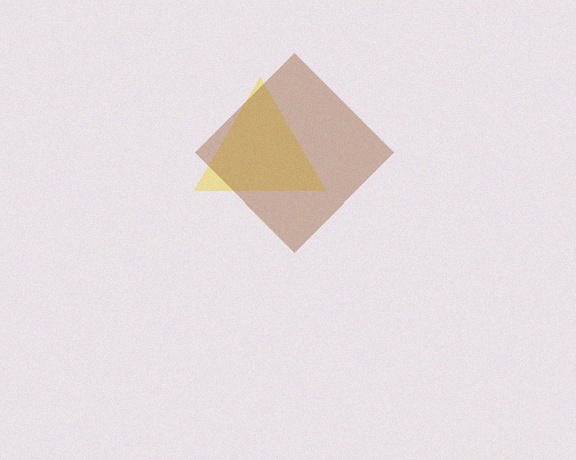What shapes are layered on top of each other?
The layered shapes are: a yellow triangle, a brown diamond.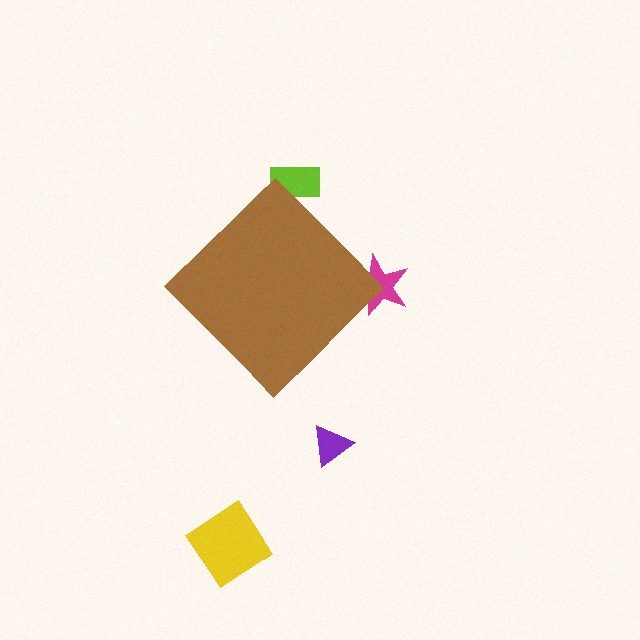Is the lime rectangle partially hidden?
Yes, the lime rectangle is partially hidden behind the brown diamond.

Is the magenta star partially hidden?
Yes, the magenta star is partially hidden behind the brown diamond.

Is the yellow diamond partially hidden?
No, the yellow diamond is fully visible.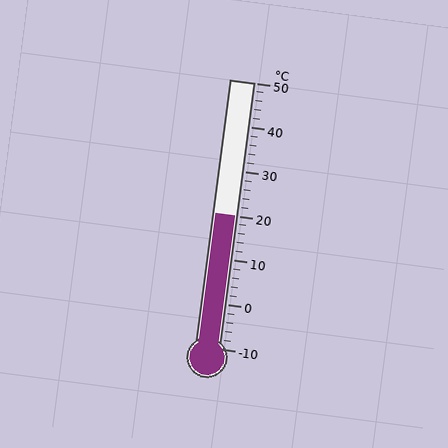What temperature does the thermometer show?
The thermometer shows approximately 20°C.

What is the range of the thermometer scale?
The thermometer scale ranges from -10°C to 50°C.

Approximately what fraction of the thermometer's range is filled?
The thermometer is filled to approximately 50% of its range.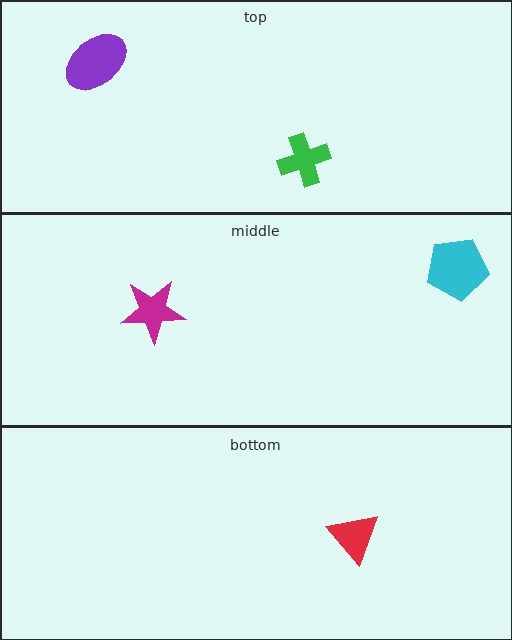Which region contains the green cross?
The top region.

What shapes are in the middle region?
The cyan pentagon, the magenta star.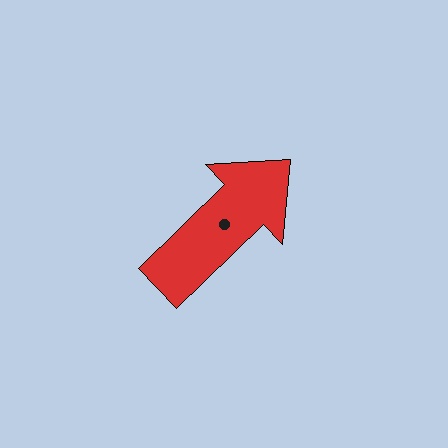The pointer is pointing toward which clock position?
Roughly 2 o'clock.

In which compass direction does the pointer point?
Northeast.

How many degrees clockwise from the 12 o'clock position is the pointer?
Approximately 46 degrees.